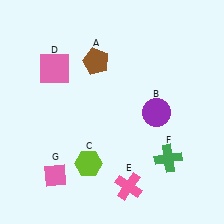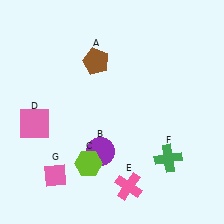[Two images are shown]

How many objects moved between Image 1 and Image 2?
2 objects moved between the two images.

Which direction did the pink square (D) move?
The pink square (D) moved down.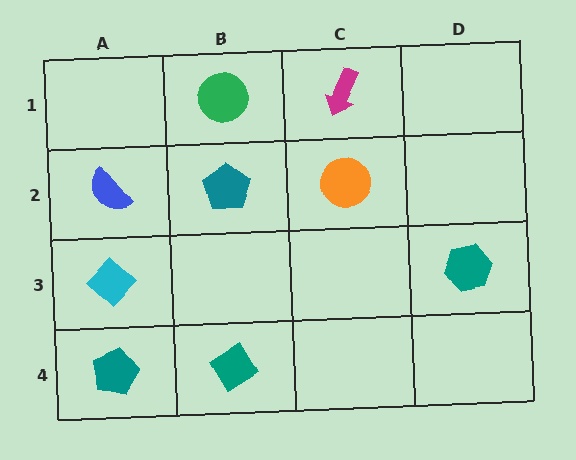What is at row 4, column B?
A teal diamond.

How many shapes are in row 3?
2 shapes.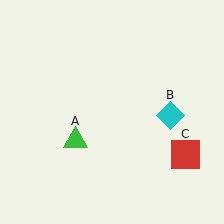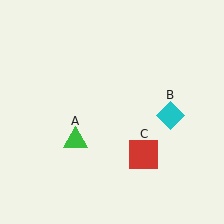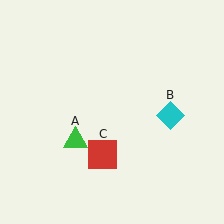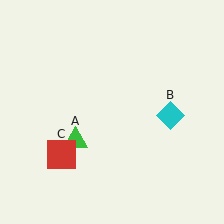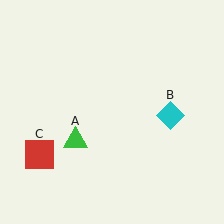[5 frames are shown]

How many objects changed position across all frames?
1 object changed position: red square (object C).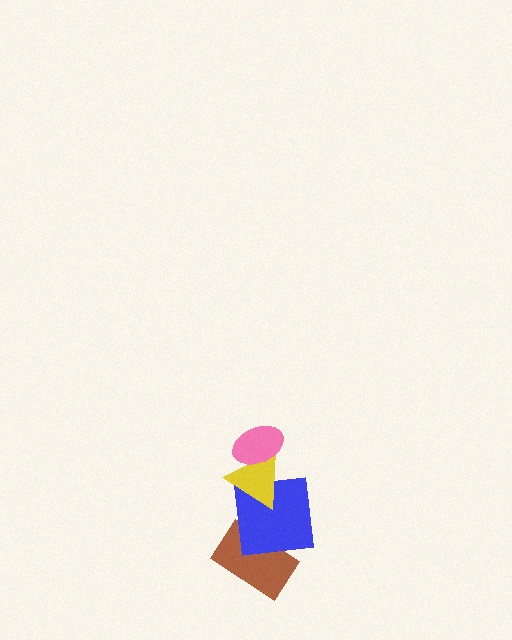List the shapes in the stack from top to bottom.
From top to bottom: the pink ellipse, the yellow triangle, the blue square, the brown rectangle.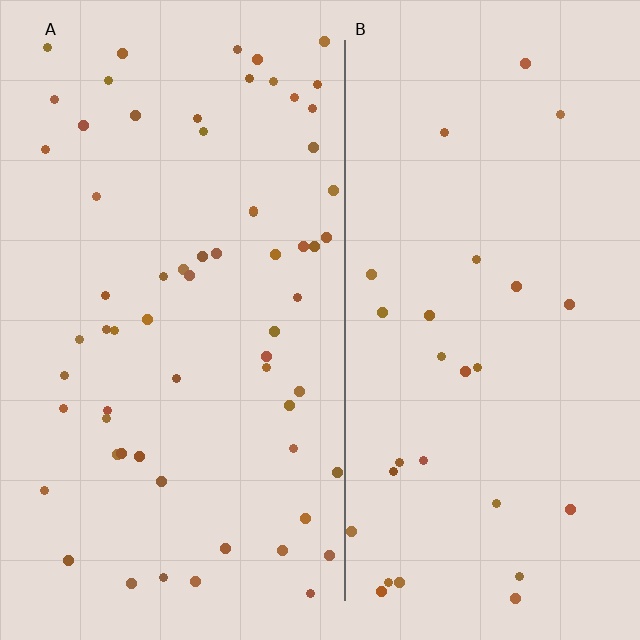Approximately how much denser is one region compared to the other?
Approximately 2.3× — region A over region B.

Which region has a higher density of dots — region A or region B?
A (the left).